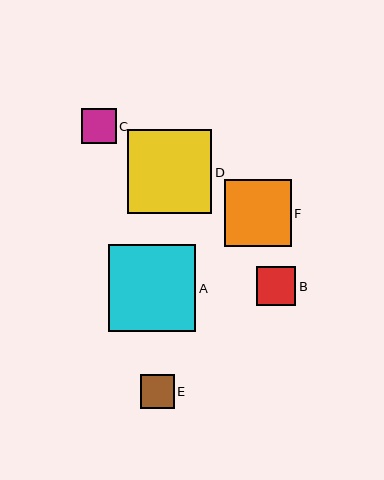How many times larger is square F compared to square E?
Square F is approximately 1.9 times the size of square E.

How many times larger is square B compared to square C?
Square B is approximately 1.1 times the size of square C.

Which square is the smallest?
Square E is the smallest with a size of approximately 34 pixels.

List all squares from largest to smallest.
From largest to smallest: A, D, F, B, C, E.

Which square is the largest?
Square A is the largest with a size of approximately 87 pixels.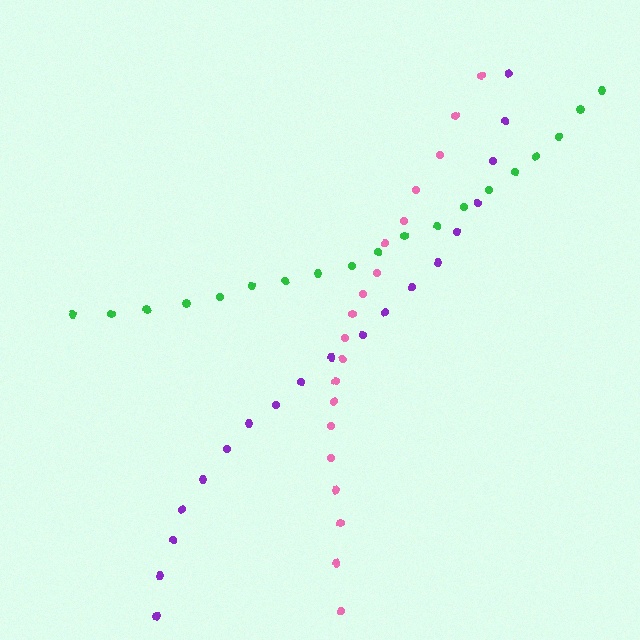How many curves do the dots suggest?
There are 3 distinct paths.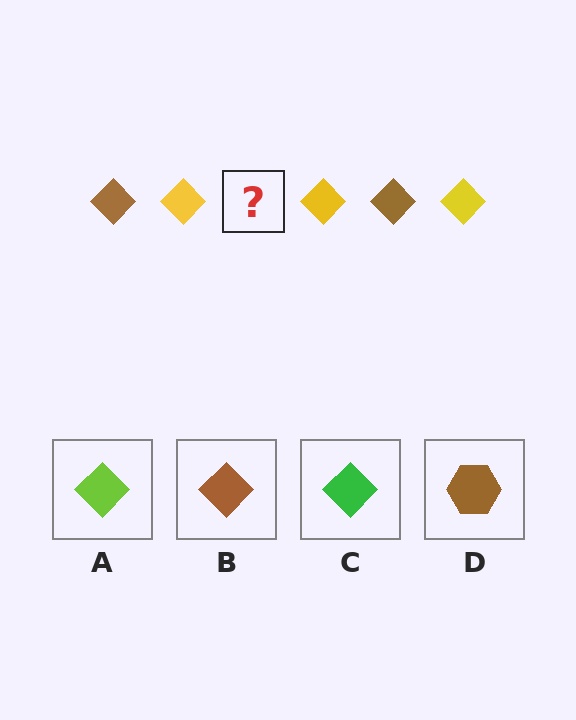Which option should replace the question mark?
Option B.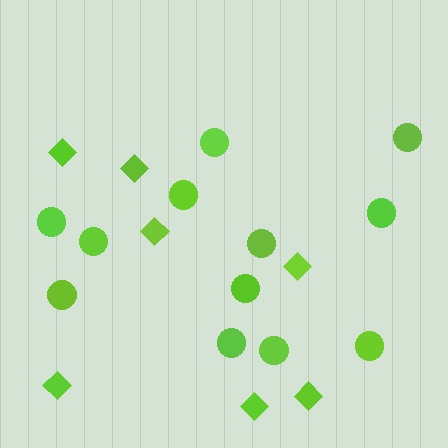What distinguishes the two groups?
There are 2 groups: one group of diamonds (7) and one group of circles (12).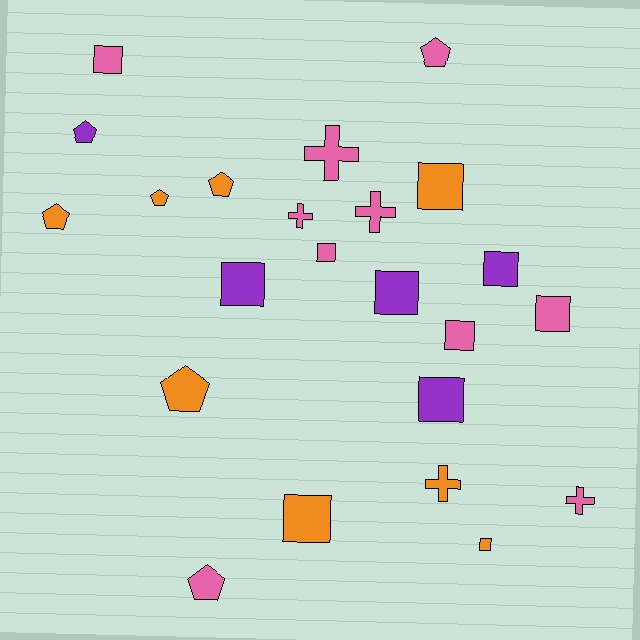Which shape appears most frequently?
Square, with 11 objects.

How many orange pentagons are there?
There are 4 orange pentagons.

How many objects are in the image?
There are 23 objects.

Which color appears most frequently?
Pink, with 10 objects.